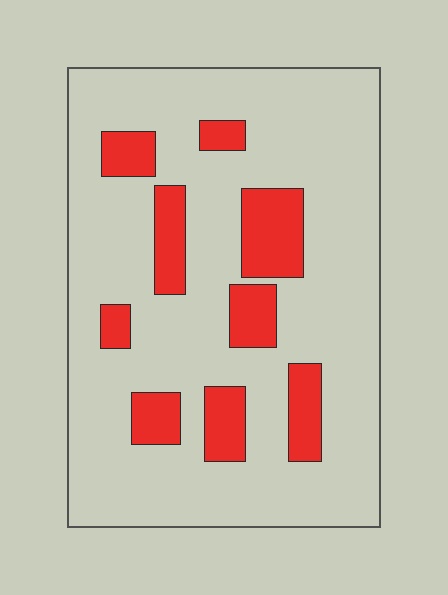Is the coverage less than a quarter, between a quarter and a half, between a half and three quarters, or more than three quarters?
Less than a quarter.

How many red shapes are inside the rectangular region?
9.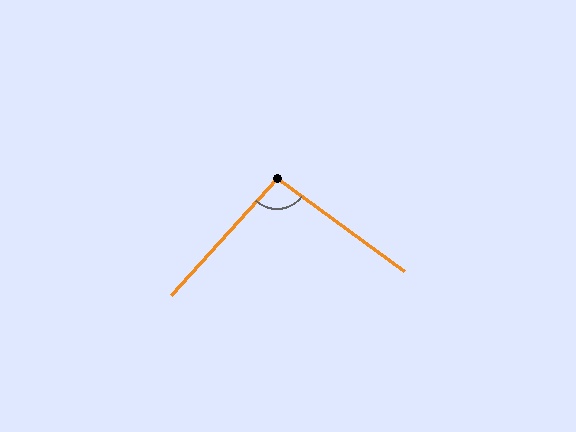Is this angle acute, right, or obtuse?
It is obtuse.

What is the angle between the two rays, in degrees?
Approximately 96 degrees.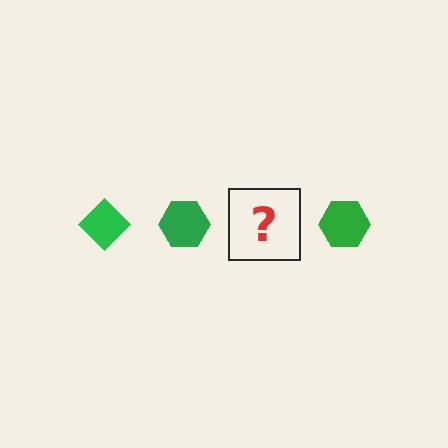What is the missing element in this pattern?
The missing element is a green diamond.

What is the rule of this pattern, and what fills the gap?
The rule is that the pattern cycles through diamond, hexagon shapes in green. The gap should be filled with a green diamond.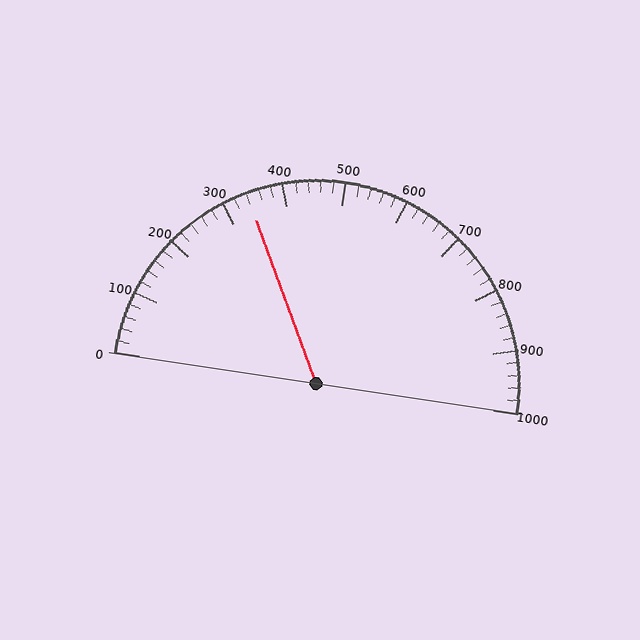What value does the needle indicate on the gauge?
The needle indicates approximately 340.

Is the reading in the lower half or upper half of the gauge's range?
The reading is in the lower half of the range (0 to 1000).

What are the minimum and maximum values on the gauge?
The gauge ranges from 0 to 1000.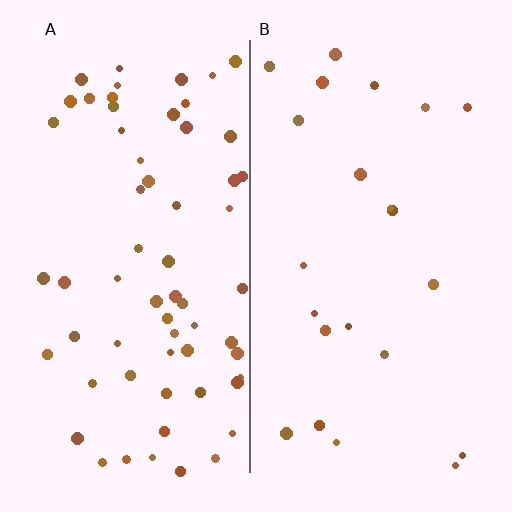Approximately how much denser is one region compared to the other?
Approximately 2.8× — region A over region B.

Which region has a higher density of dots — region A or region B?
A (the left).